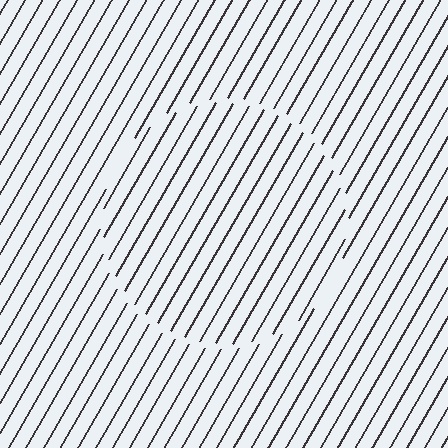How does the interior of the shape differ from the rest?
The interior of the shape contains the same grating, shifted by half a period — the contour is defined by the phase discontinuity where line-ends from the inner and outer gratings abut.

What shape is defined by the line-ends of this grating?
An illusory circle. The interior of the shape contains the same grating, shifted by half a period — the contour is defined by the phase discontinuity where line-ends from the inner and outer gratings abut.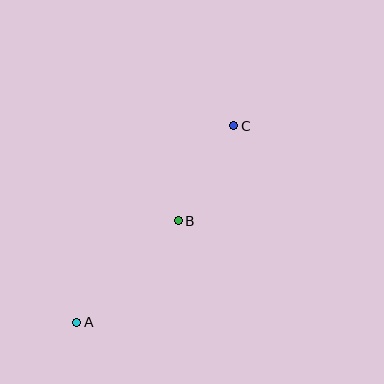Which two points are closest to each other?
Points B and C are closest to each other.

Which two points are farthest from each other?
Points A and C are farthest from each other.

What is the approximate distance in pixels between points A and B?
The distance between A and B is approximately 144 pixels.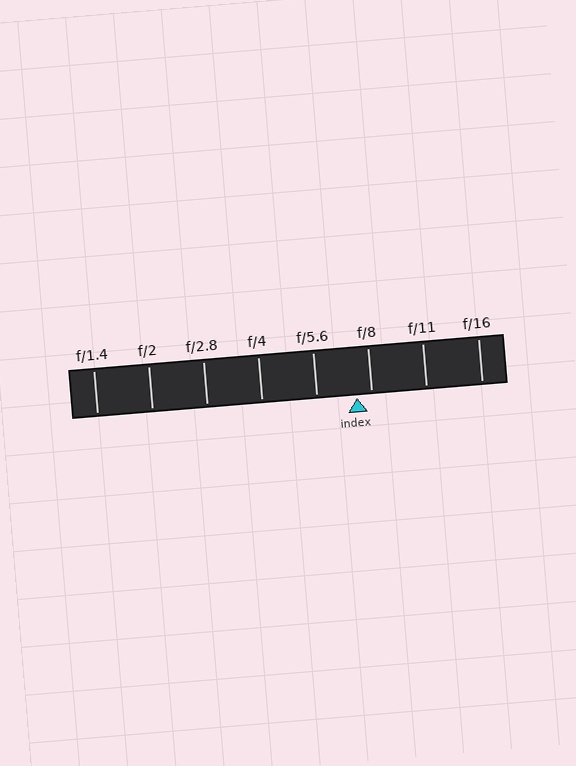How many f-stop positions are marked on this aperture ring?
There are 8 f-stop positions marked.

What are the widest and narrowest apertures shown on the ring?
The widest aperture shown is f/1.4 and the narrowest is f/16.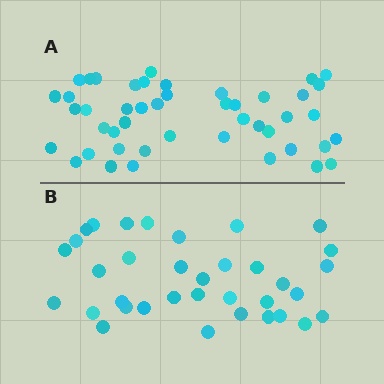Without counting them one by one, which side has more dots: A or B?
Region A (the top region) has more dots.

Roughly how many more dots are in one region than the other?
Region A has roughly 12 or so more dots than region B.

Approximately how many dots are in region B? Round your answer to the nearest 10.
About 40 dots. (The exact count is 35, which rounds to 40.)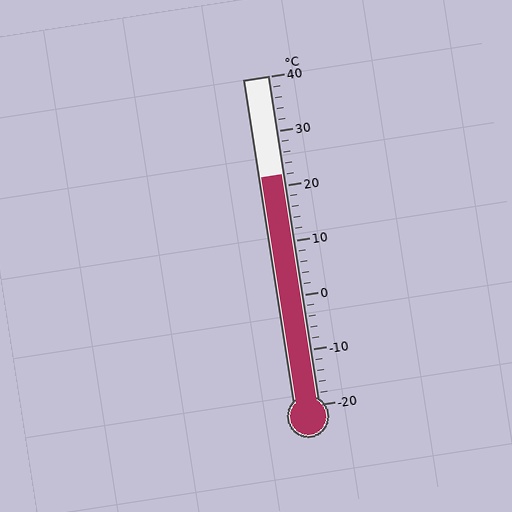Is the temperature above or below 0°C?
The temperature is above 0°C.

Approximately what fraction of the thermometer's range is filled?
The thermometer is filled to approximately 70% of its range.